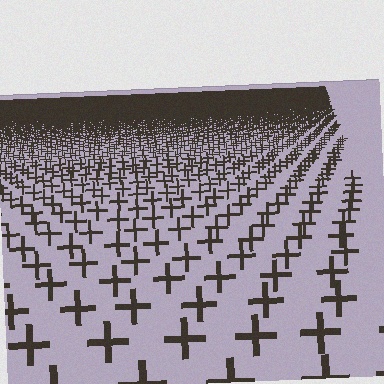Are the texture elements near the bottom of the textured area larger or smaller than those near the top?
Larger. Near the bottom, elements are closer to the viewer and appear at a bigger on-screen size.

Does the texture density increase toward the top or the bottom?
Density increases toward the top.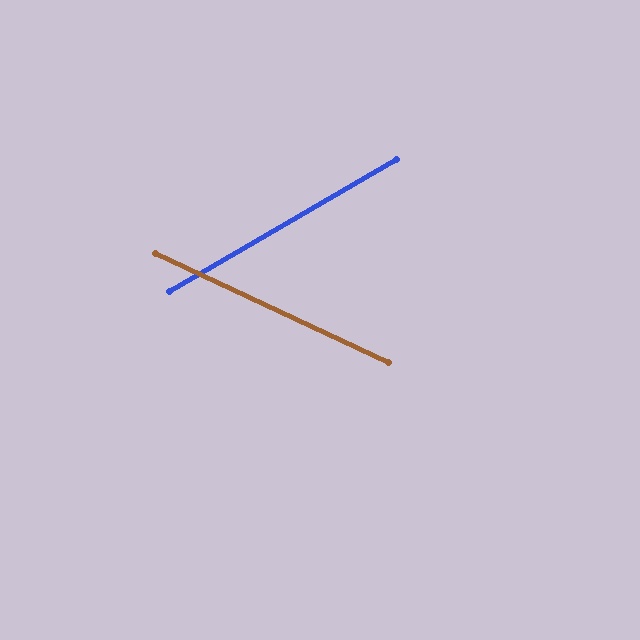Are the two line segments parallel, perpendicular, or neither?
Neither parallel nor perpendicular — they differ by about 55°.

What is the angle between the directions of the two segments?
Approximately 55 degrees.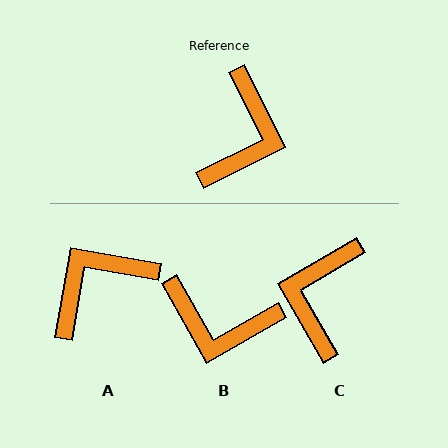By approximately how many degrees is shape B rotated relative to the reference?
Approximately 87 degrees clockwise.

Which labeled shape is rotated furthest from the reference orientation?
C, about 177 degrees away.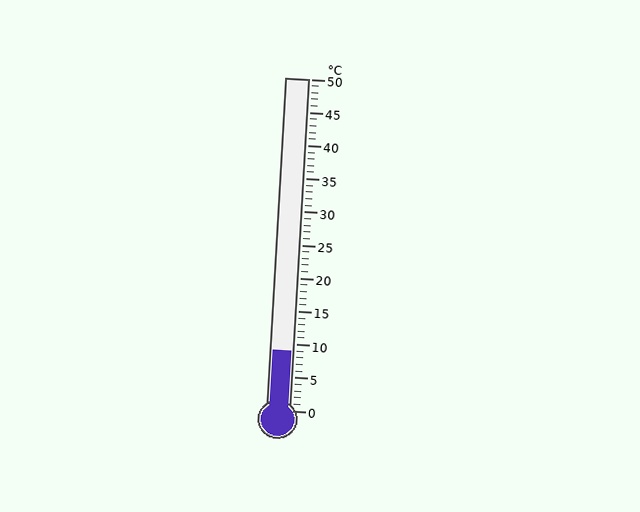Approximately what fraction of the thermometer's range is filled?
The thermometer is filled to approximately 20% of its range.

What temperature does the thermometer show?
The thermometer shows approximately 9°C.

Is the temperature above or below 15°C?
The temperature is below 15°C.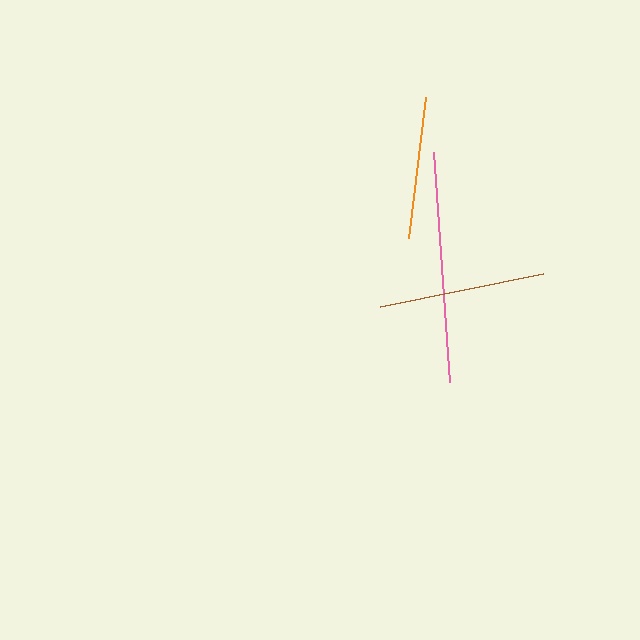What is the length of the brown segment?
The brown segment is approximately 166 pixels long.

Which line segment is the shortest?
The orange line is the shortest at approximately 141 pixels.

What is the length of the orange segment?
The orange segment is approximately 141 pixels long.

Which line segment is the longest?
The pink line is the longest at approximately 230 pixels.